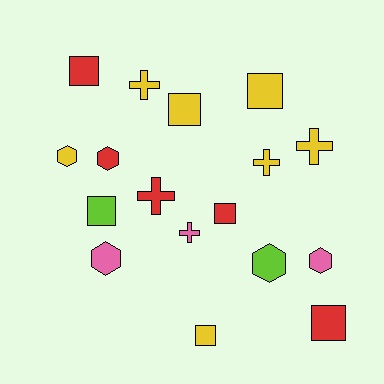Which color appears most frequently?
Yellow, with 7 objects.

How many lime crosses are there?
There are no lime crosses.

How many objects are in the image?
There are 17 objects.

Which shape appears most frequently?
Square, with 7 objects.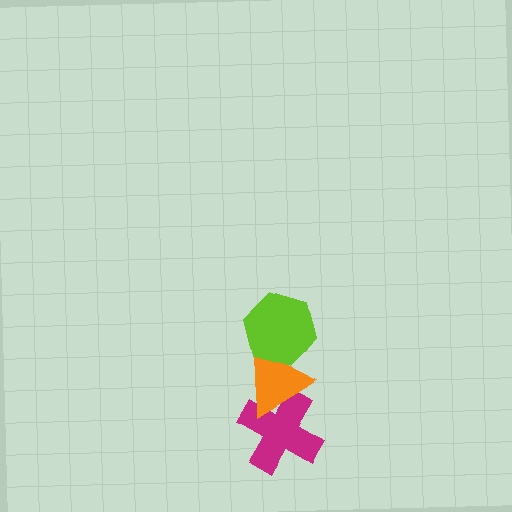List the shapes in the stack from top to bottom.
From top to bottom: the lime hexagon, the orange triangle, the magenta cross.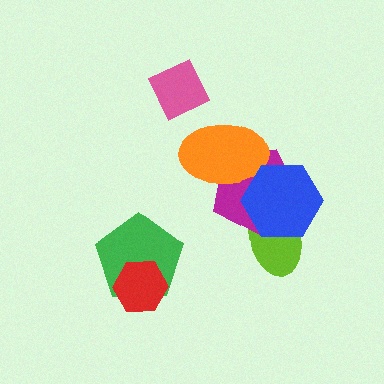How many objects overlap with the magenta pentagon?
3 objects overlap with the magenta pentagon.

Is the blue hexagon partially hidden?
No, no other shape covers it.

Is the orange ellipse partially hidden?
Yes, it is partially covered by another shape.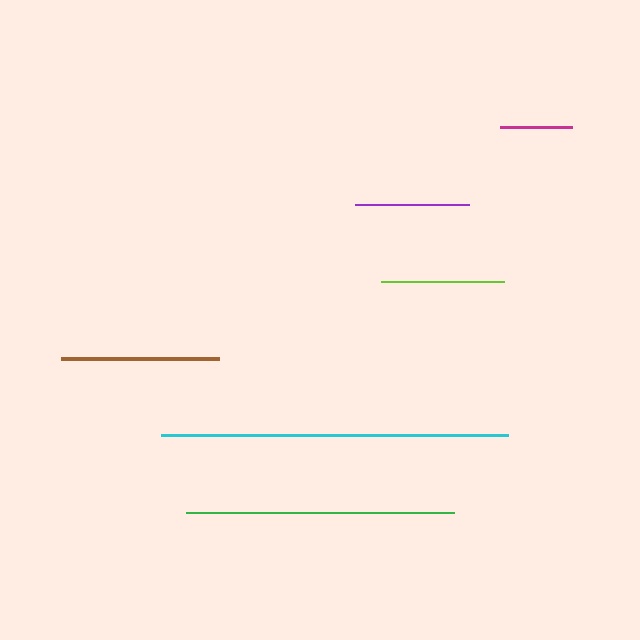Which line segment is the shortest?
The magenta line is the shortest at approximately 72 pixels.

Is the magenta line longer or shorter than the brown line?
The brown line is longer than the magenta line.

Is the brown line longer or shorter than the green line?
The green line is longer than the brown line.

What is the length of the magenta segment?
The magenta segment is approximately 72 pixels long.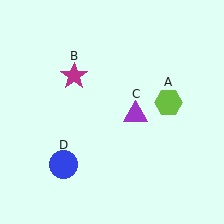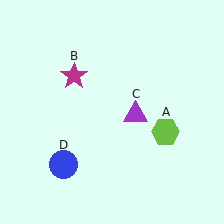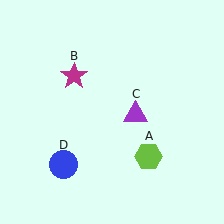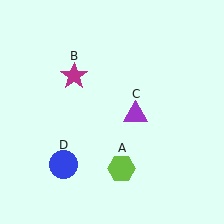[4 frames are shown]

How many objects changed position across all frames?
1 object changed position: lime hexagon (object A).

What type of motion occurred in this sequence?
The lime hexagon (object A) rotated clockwise around the center of the scene.